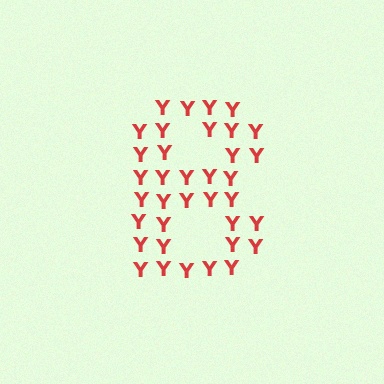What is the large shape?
The large shape is the digit 8.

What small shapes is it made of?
It is made of small letter Y's.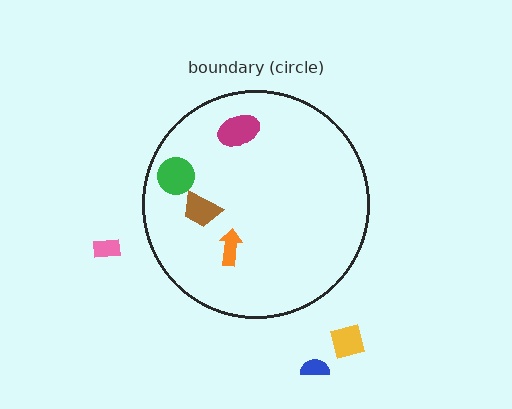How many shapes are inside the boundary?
4 inside, 3 outside.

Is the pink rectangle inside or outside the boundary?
Outside.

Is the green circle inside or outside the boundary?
Inside.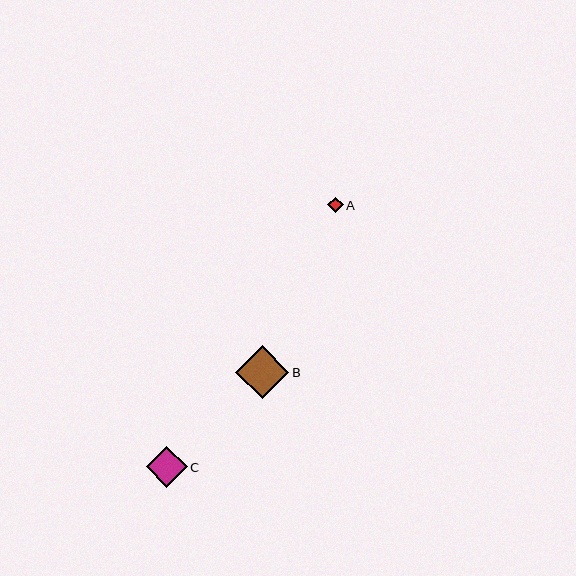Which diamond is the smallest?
Diamond A is the smallest with a size of approximately 16 pixels.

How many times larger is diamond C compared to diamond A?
Diamond C is approximately 2.6 times the size of diamond A.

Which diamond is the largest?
Diamond B is the largest with a size of approximately 53 pixels.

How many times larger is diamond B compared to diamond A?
Diamond B is approximately 3.4 times the size of diamond A.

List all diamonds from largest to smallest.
From largest to smallest: B, C, A.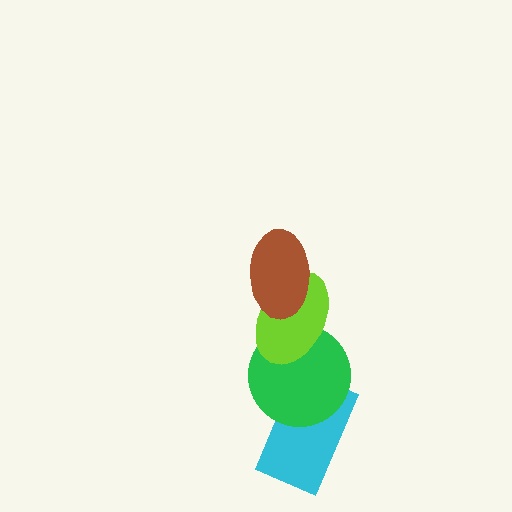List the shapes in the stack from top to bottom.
From top to bottom: the brown ellipse, the lime ellipse, the green circle, the cyan rectangle.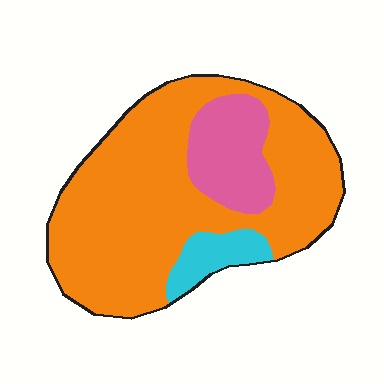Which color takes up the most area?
Orange, at roughly 75%.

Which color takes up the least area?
Cyan, at roughly 10%.